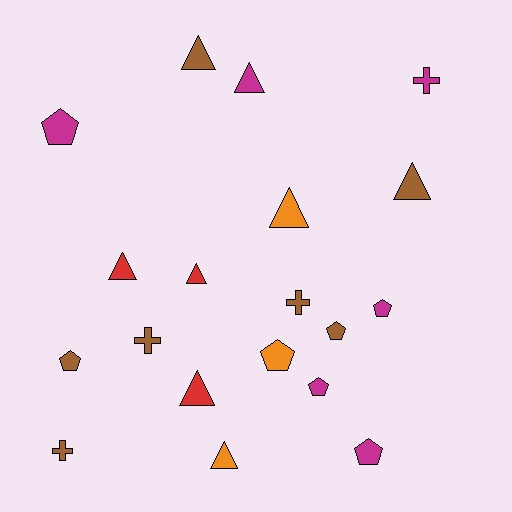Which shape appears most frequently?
Triangle, with 8 objects.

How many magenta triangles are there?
There is 1 magenta triangle.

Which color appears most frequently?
Brown, with 7 objects.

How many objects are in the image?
There are 19 objects.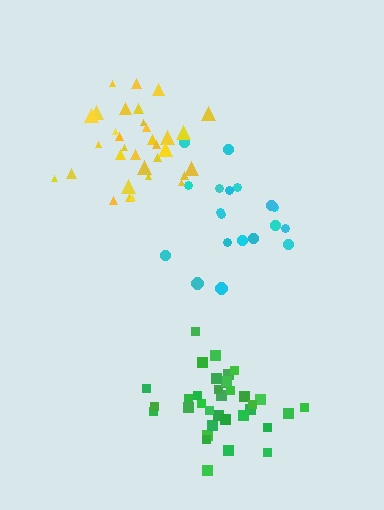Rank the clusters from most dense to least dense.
yellow, green, cyan.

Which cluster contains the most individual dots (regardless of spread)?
Green (35).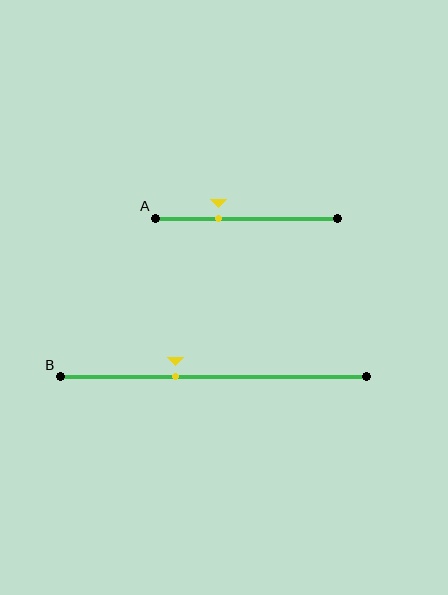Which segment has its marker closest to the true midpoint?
Segment B has its marker closest to the true midpoint.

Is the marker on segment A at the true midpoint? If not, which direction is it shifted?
No, the marker on segment A is shifted to the left by about 15% of the segment length.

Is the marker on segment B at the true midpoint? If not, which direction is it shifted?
No, the marker on segment B is shifted to the left by about 12% of the segment length.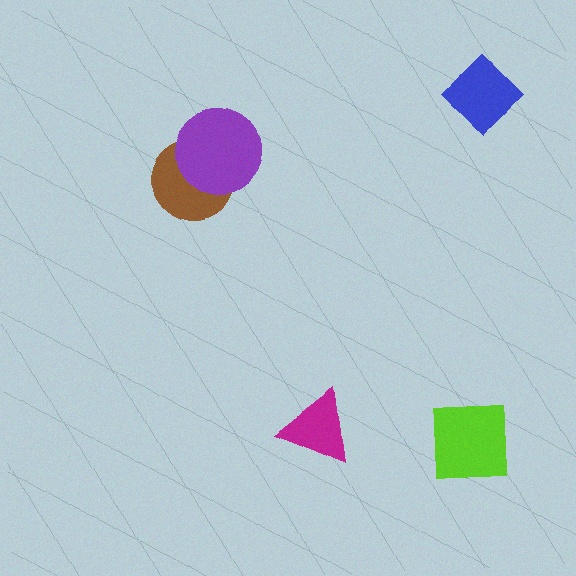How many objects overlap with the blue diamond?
0 objects overlap with the blue diamond.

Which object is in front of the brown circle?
The purple circle is in front of the brown circle.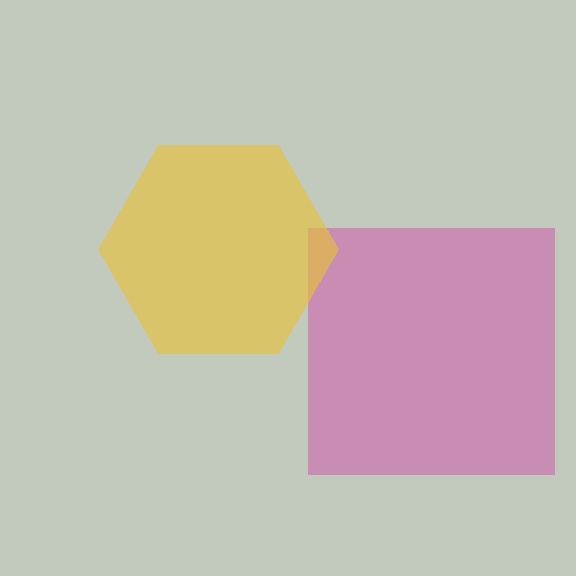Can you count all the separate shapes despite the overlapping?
Yes, there are 2 separate shapes.